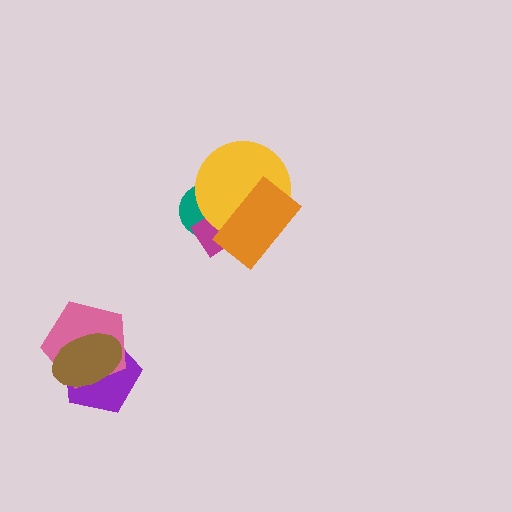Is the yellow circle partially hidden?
Yes, it is partially covered by another shape.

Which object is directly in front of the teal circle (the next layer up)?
The magenta diamond is directly in front of the teal circle.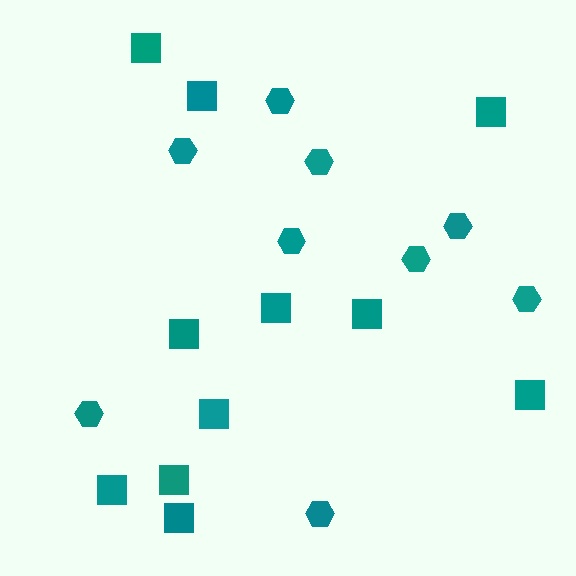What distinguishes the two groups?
There are 2 groups: one group of hexagons (9) and one group of squares (11).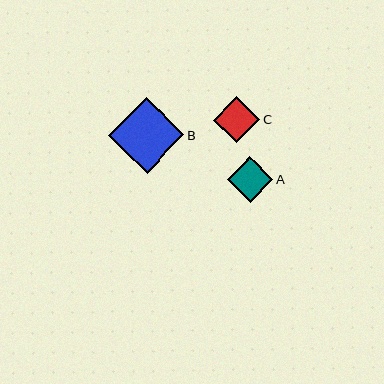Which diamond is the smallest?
Diamond A is the smallest with a size of approximately 46 pixels.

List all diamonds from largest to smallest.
From largest to smallest: B, C, A.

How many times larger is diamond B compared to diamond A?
Diamond B is approximately 1.6 times the size of diamond A.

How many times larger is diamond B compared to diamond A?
Diamond B is approximately 1.6 times the size of diamond A.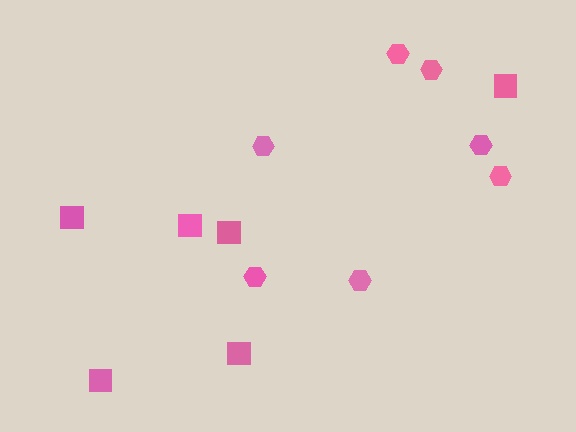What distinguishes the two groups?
There are 2 groups: one group of hexagons (7) and one group of squares (6).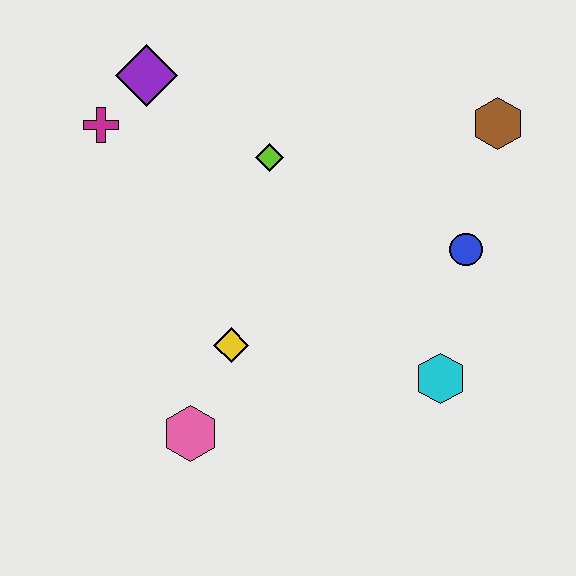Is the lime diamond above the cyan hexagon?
Yes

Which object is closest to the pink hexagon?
The yellow diamond is closest to the pink hexagon.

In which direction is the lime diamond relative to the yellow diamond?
The lime diamond is above the yellow diamond.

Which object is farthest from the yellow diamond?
The brown hexagon is farthest from the yellow diamond.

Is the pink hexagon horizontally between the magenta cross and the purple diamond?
No